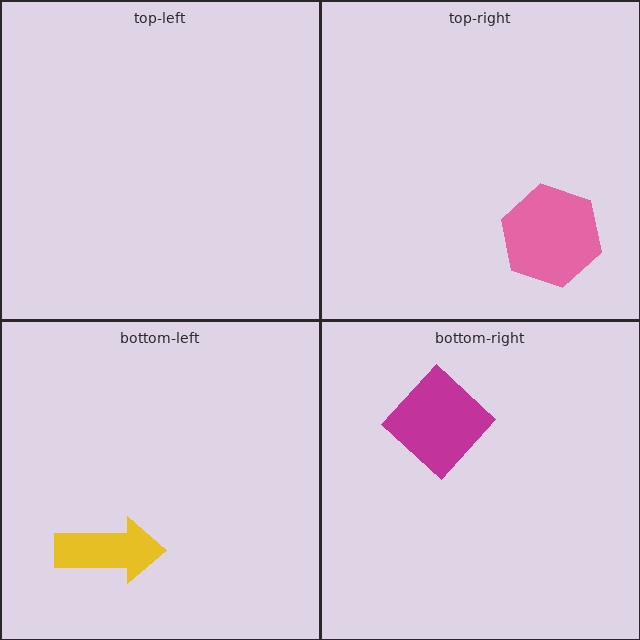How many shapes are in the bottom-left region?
1.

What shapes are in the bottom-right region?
The magenta diamond.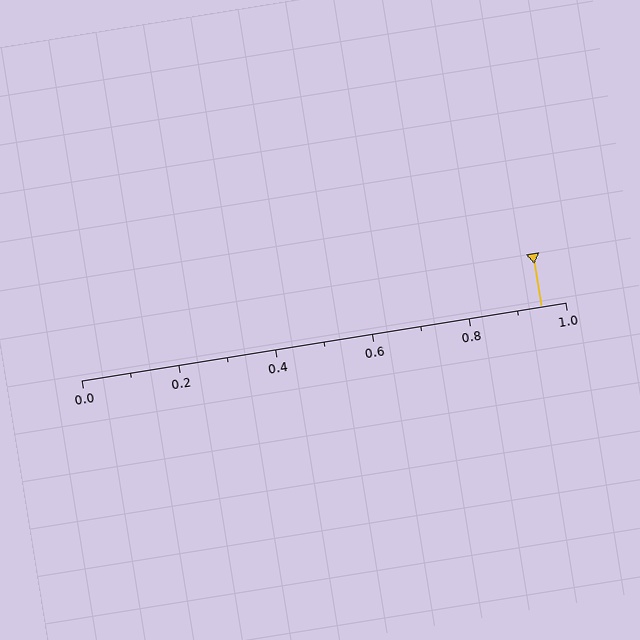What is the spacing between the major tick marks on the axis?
The major ticks are spaced 0.2 apart.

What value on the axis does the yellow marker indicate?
The marker indicates approximately 0.95.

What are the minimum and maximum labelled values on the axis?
The axis runs from 0.0 to 1.0.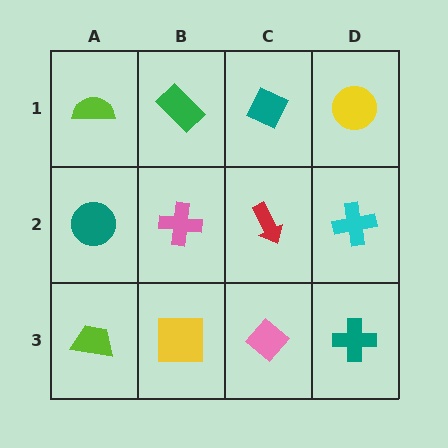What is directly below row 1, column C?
A red arrow.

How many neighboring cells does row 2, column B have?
4.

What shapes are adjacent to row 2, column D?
A yellow circle (row 1, column D), a teal cross (row 3, column D), a red arrow (row 2, column C).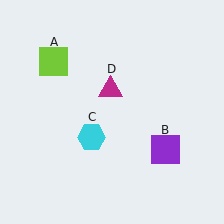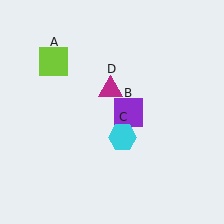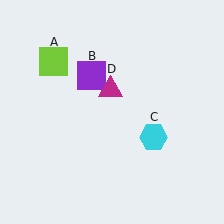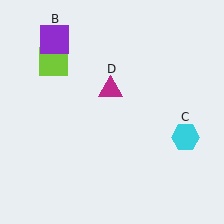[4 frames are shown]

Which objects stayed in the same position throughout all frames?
Lime square (object A) and magenta triangle (object D) remained stationary.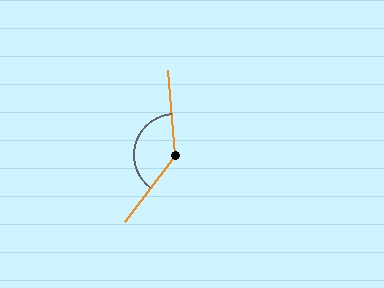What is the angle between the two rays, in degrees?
Approximately 138 degrees.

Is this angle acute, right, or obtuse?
It is obtuse.